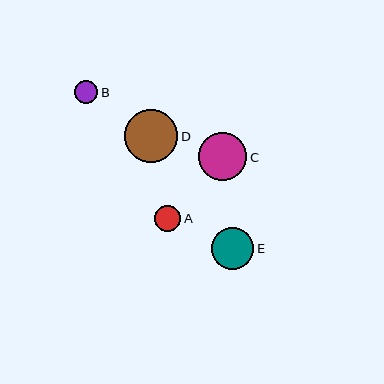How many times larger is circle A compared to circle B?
Circle A is approximately 1.1 times the size of circle B.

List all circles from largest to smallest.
From largest to smallest: D, C, E, A, B.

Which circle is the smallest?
Circle B is the smallest with a size of approximately 24 pixels.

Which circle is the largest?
Circle D is the largest with a size of approximately 53 pixels.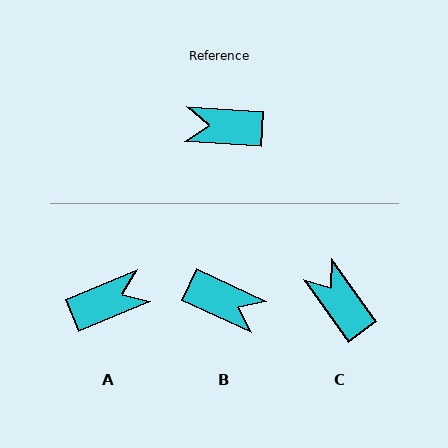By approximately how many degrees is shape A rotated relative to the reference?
Approximately 154 degrees clockwise.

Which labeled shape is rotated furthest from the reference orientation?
B, about 158 degrees away.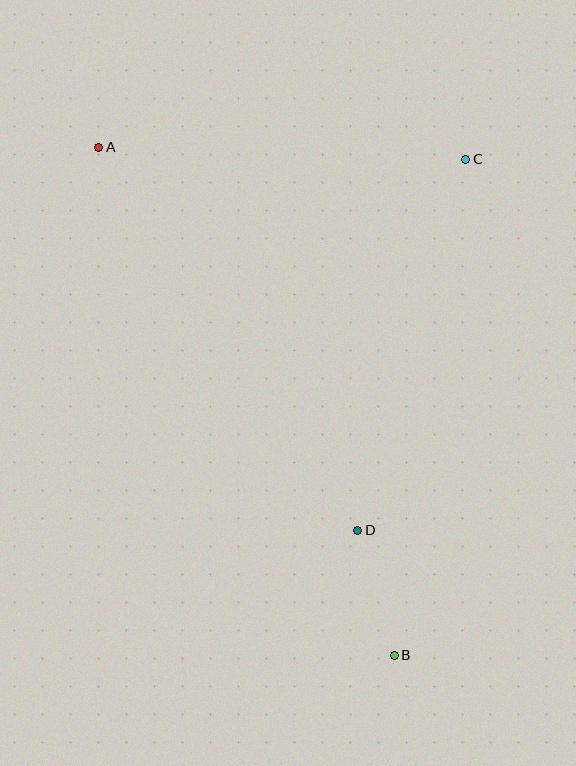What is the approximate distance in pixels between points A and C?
The distance between A and C is approximately 367 pixels.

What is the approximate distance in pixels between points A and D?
The distance between A and D is approximately 462 pixels.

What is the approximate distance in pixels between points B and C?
The distance between B and C is approximately 501 pixels.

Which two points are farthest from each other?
Points A and B are farthest from each other.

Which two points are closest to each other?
Points B and D are closest to each other.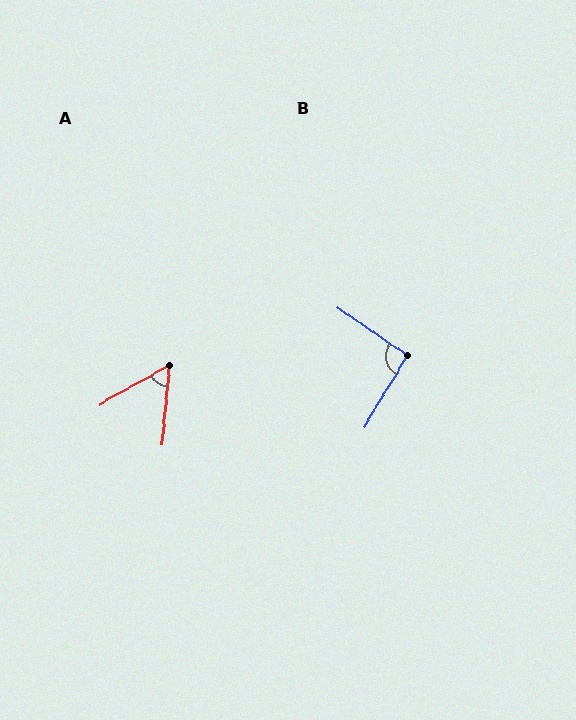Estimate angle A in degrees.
Approximately 56 degrees.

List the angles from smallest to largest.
A (56°), B (94°).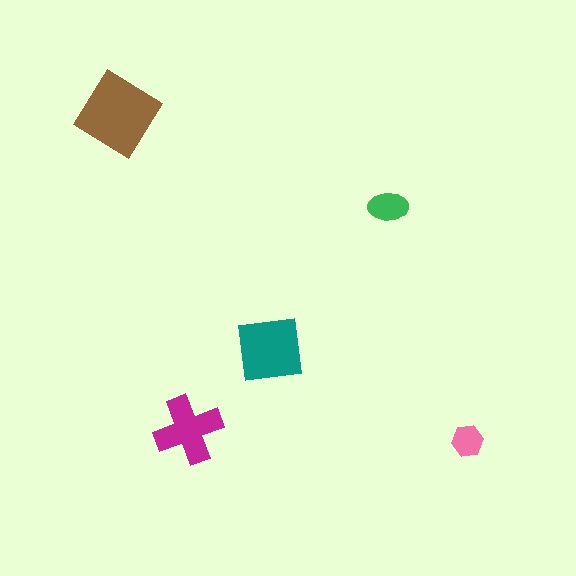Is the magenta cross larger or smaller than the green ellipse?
Larger.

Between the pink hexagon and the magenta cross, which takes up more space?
The magenta cross.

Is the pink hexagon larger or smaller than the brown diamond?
Smaller.